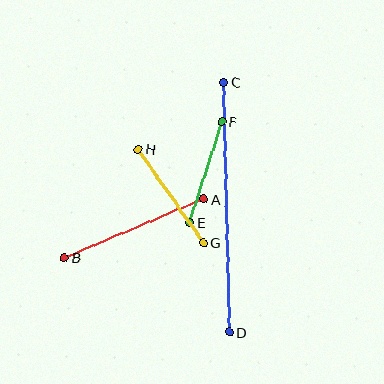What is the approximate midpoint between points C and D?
The midpoint is at approximately (226, 207) pixels.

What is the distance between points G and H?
The distance is approximately 114 pixels.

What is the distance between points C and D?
The distance is approximately 250 pixels.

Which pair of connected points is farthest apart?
Points C and D are farthest apart.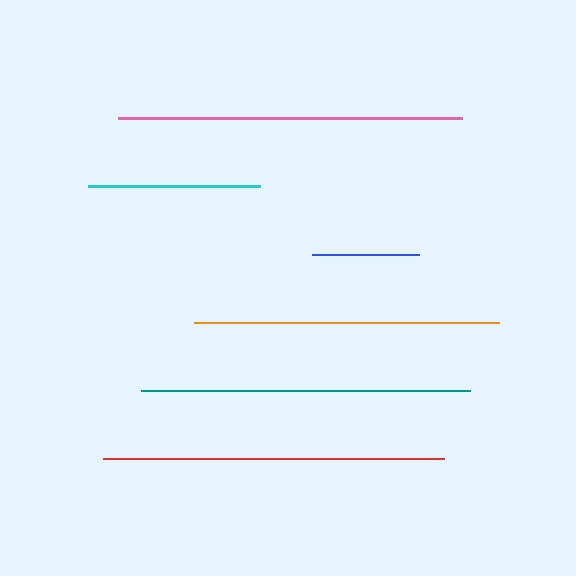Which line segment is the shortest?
The blue line is the shortest at approximately 106 pixels.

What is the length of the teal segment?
The teal segment is approximately 329 pixels long.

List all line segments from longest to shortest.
From longest to shortest: pink, red, teal, orange, cyan, blue.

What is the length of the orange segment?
The orange segment is approximately 304 pixels long.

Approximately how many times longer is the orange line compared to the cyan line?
The orange line is approximately 1.8 times the length of the cyan line.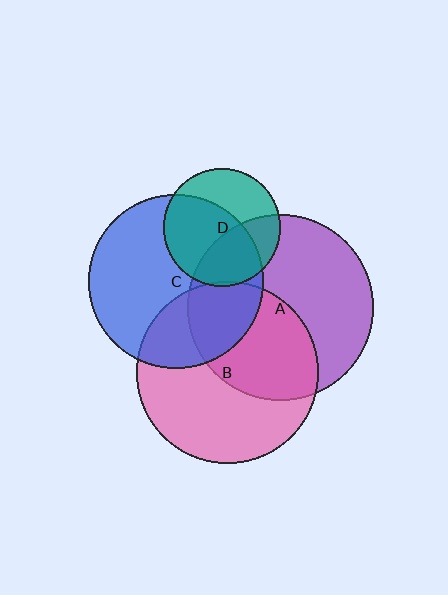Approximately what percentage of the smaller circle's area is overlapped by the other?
Approximately 5%.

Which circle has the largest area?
Circle A (purple).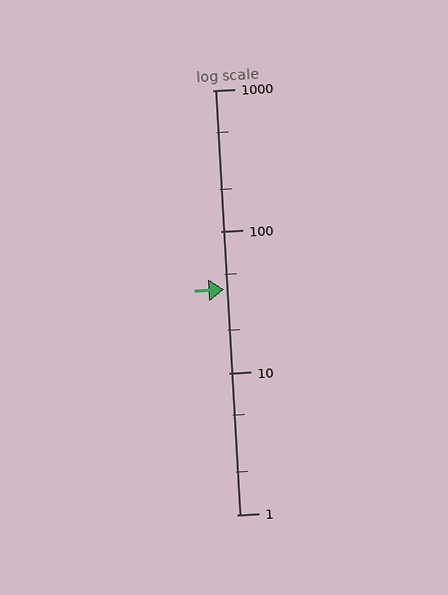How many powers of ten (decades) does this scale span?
The scale spans 3 decades, from 1 to 1000.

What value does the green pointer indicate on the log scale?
The pointer indicates approximately 39.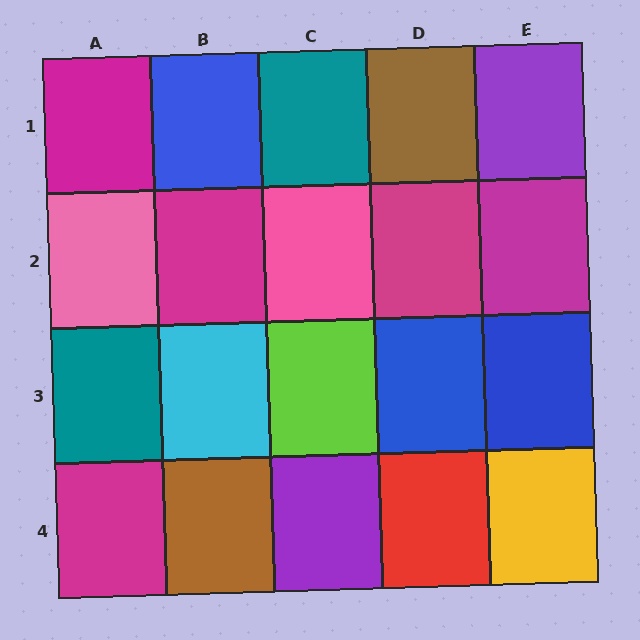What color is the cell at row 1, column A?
Magenta.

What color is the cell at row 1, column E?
Purple.